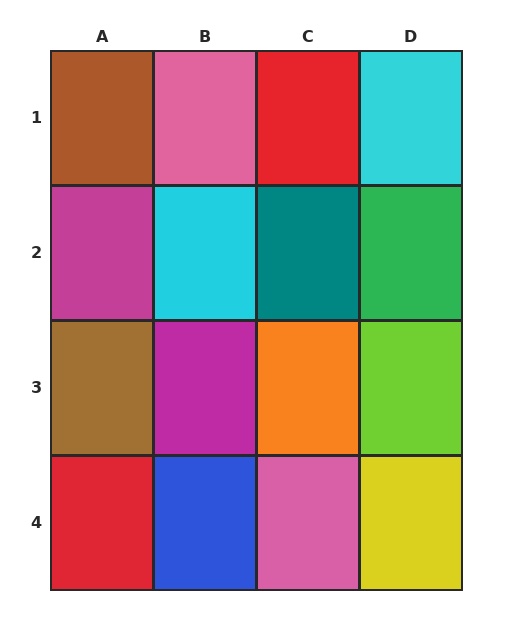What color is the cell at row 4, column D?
Yellow.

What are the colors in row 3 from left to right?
Brown, magenta, orange, lime.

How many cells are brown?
2 cells are brown.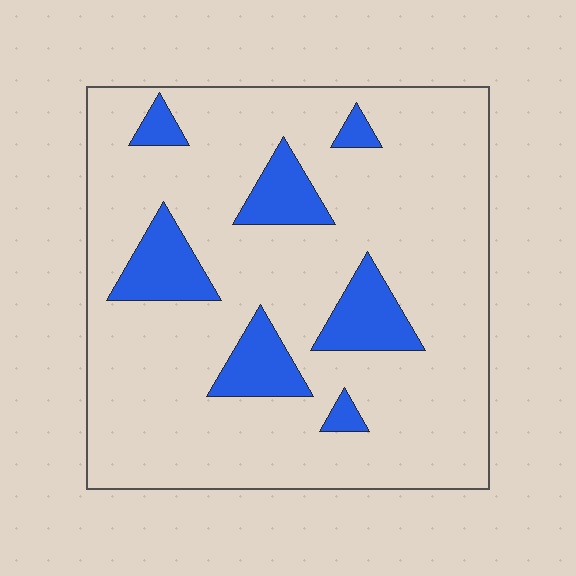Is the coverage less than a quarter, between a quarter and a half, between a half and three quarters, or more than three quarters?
Less than a quarter.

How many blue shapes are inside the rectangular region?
7.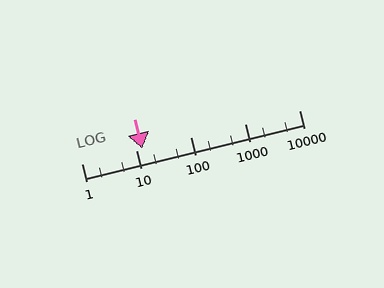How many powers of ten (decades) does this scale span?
The scale spans 4 decades, from 1 to 10000.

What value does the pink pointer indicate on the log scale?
The pointer indicates approximately 13.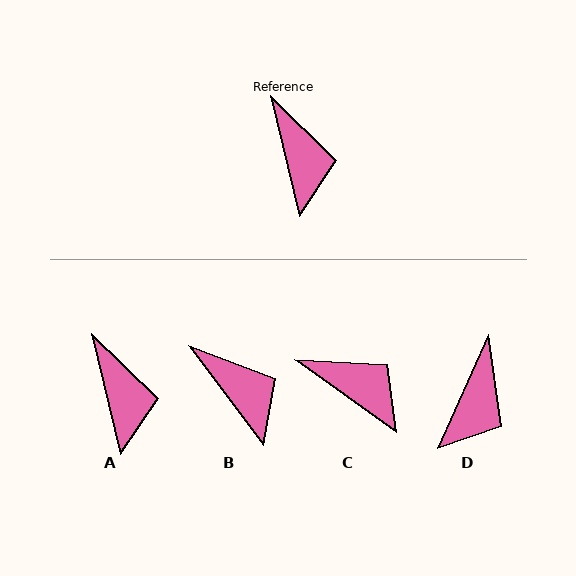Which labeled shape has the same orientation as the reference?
A.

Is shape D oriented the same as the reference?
No, it is off by about 37 degrees.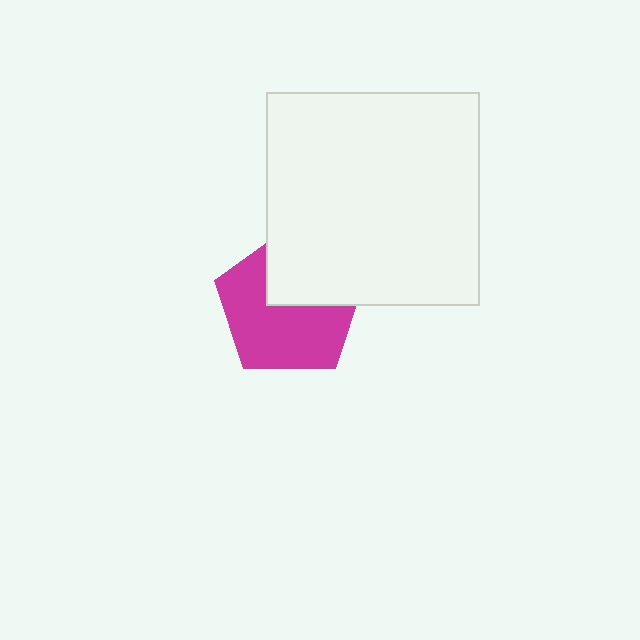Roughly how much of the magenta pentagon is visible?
About half of it is visible (roughly 63%).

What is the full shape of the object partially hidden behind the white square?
The partially hidden object is a magenta pentagon.